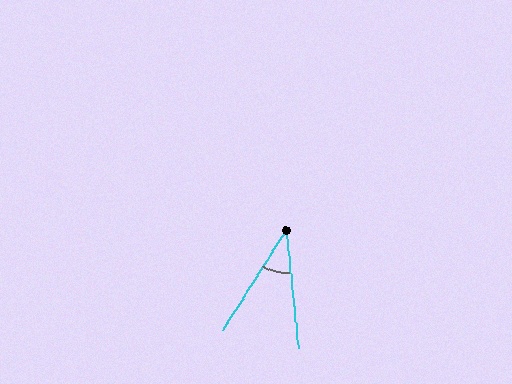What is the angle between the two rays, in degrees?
Approximately 38 degrees.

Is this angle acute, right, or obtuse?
It is acute.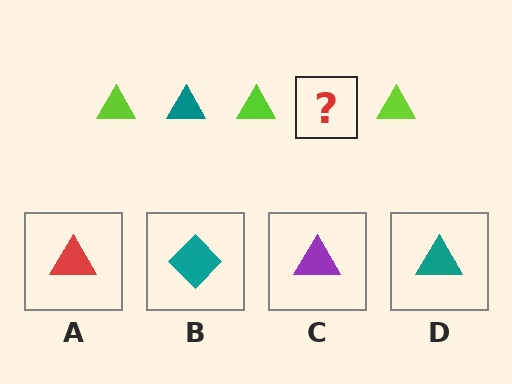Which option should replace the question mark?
Option D.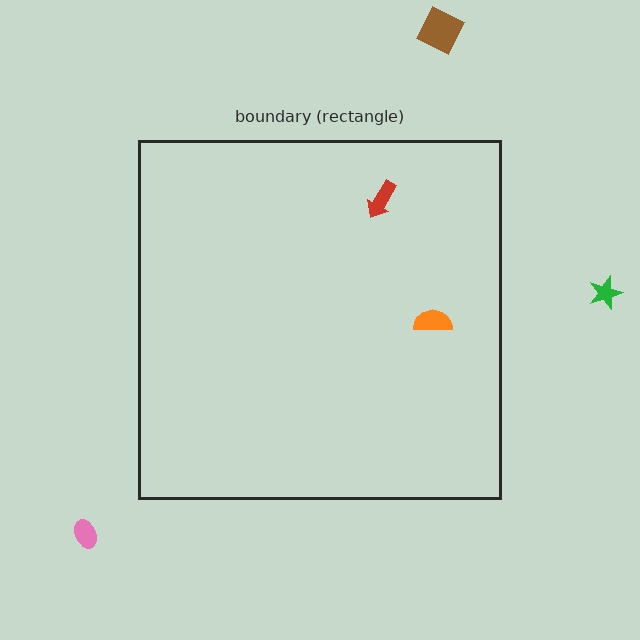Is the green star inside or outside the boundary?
Outside.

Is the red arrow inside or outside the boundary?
Inside.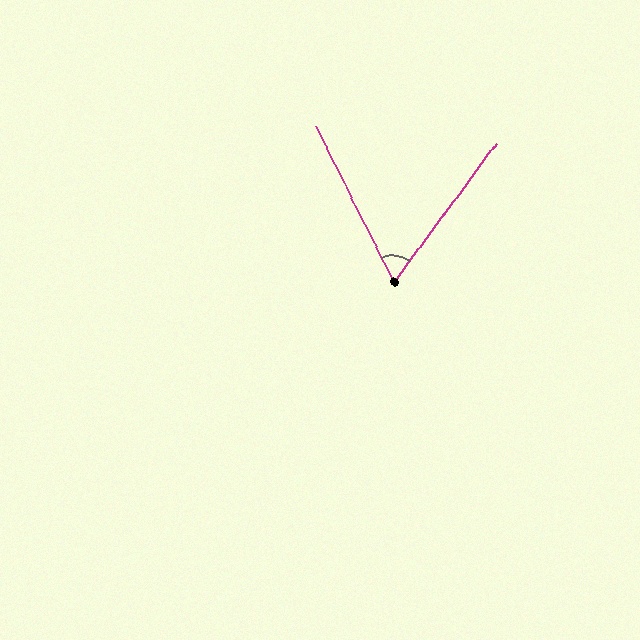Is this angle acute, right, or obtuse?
It is acute.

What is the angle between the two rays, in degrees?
Approximately 63 degrees.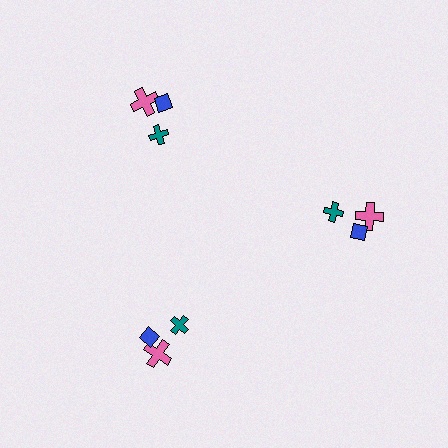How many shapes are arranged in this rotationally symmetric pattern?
There are 9 shapes, arranged in 3 groups of 3.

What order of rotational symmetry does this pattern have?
This pattern has 3-fold rotational symmetry.